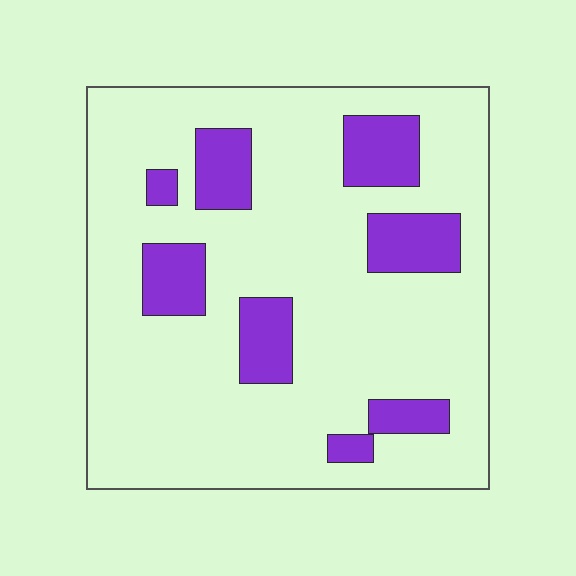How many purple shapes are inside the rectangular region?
8.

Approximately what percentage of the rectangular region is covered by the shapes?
Approximately 20%.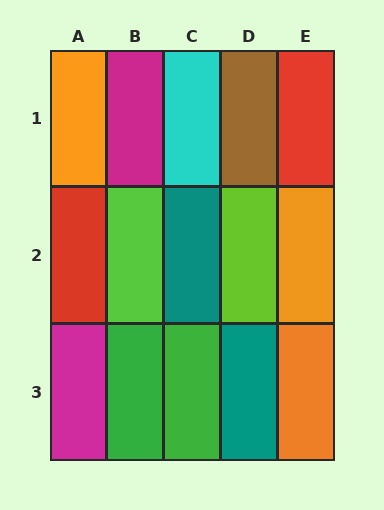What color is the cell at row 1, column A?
Orange.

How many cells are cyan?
1 cell is cyan.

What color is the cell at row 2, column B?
Lime.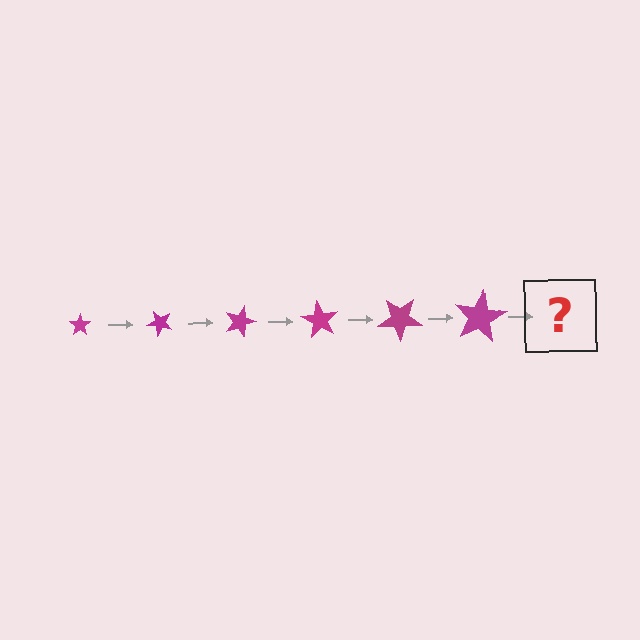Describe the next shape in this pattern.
It should be a star, larger than the previous one and rotated 270 degrees from the start.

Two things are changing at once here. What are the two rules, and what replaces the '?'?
The two rules are that the star grows larger each step and it rotates 45 degrees each step. The '?' should be a star, larger than the previous one and rotated 270 degrees from the start.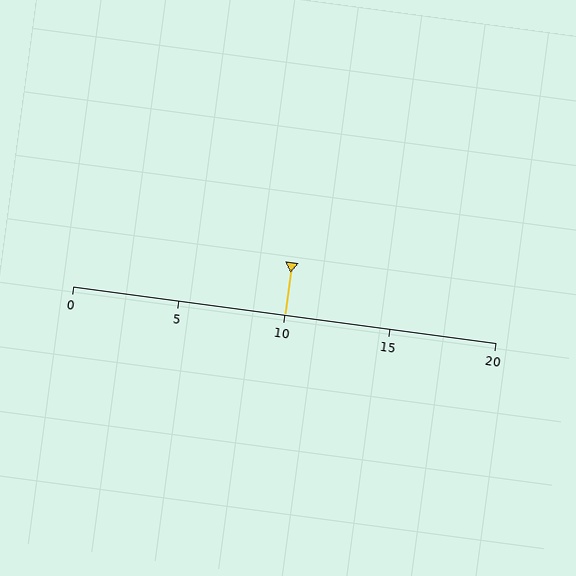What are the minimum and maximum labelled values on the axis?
The axis runs from 0 to 20.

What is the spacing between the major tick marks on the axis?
The major ticks are spaced 5 apart.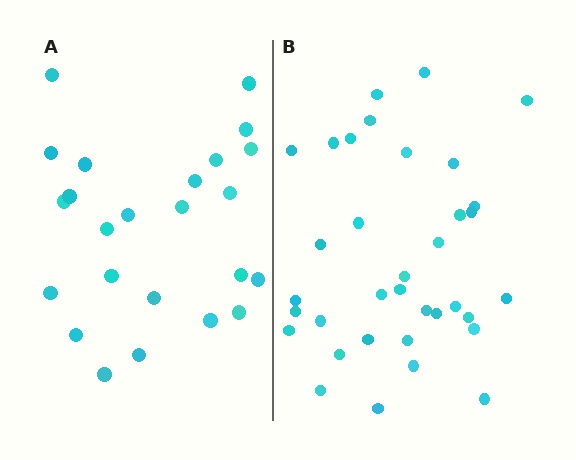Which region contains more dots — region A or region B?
Region B (the right region) has more dots.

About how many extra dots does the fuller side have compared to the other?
Region B has roughly 12 or so more dots than region A.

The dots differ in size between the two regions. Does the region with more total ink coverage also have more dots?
No. Region A has more total ink coverage because its dots are larger, but region B actually contains more individual dots. Total area can be misleading — the number of items is what matters here.